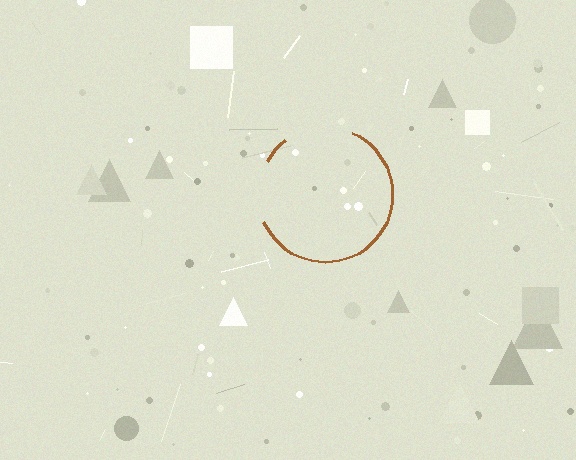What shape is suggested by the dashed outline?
The dashed outline suggests a circle.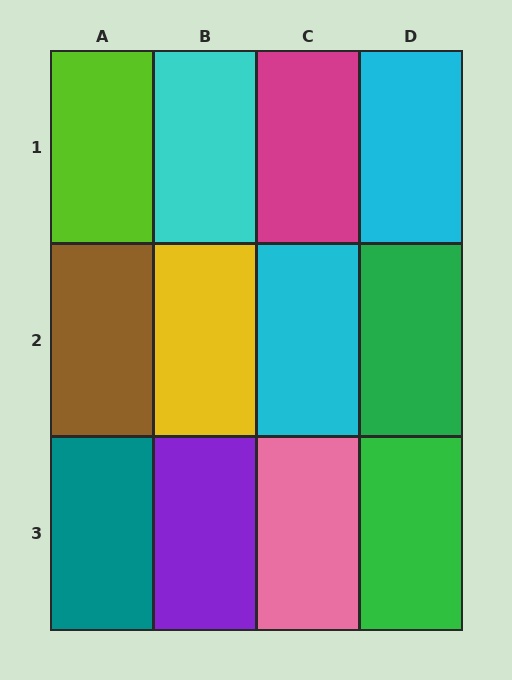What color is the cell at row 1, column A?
Lime.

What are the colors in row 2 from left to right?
Brown, yellow, cyan, green.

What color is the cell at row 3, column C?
Pink.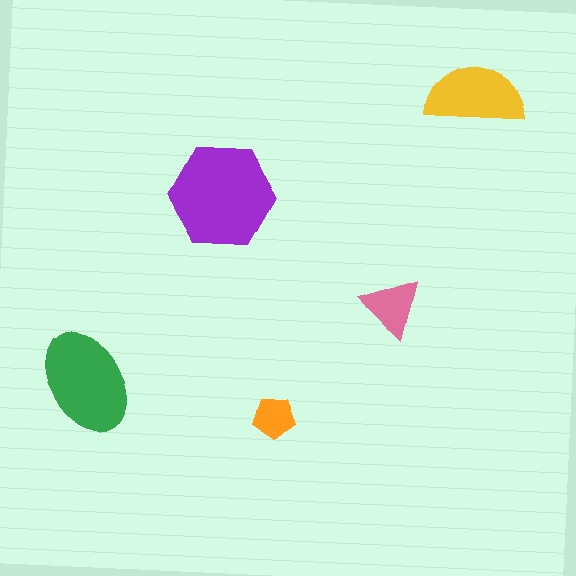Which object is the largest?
The purple hexagon.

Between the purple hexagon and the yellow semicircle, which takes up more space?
The purple hexagon.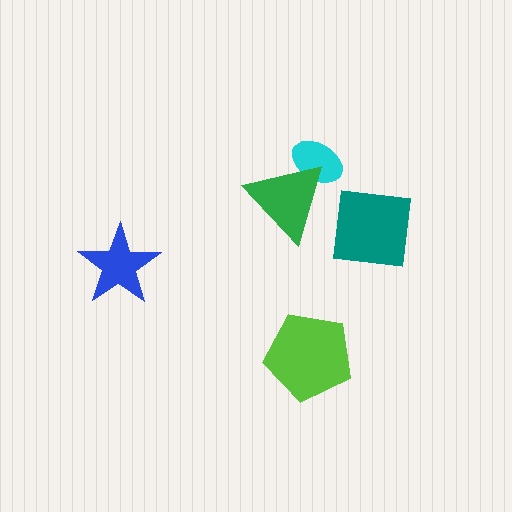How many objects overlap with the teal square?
0 objects overlap with the teal square.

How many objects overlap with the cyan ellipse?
1 object overlaps with the cyan ellipse.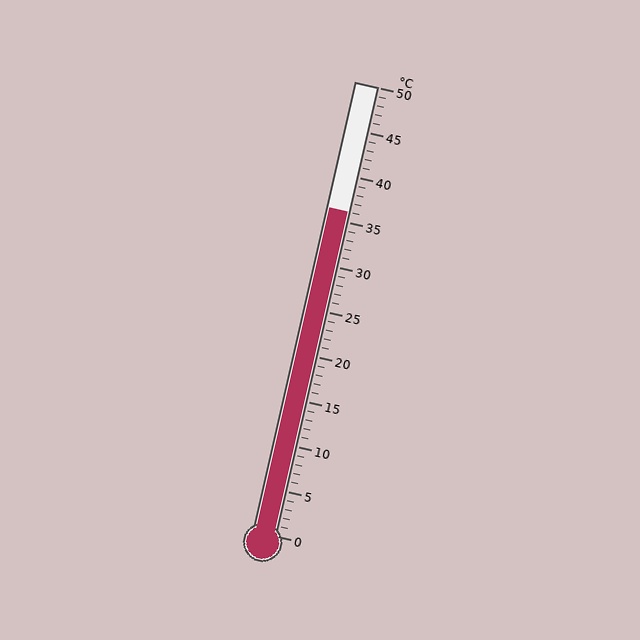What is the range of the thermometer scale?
The thermometer scale ranges from 0°C to 50°C.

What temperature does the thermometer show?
The thermometer shows approximately 36°C.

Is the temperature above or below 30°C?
The temperature is above 30°C.